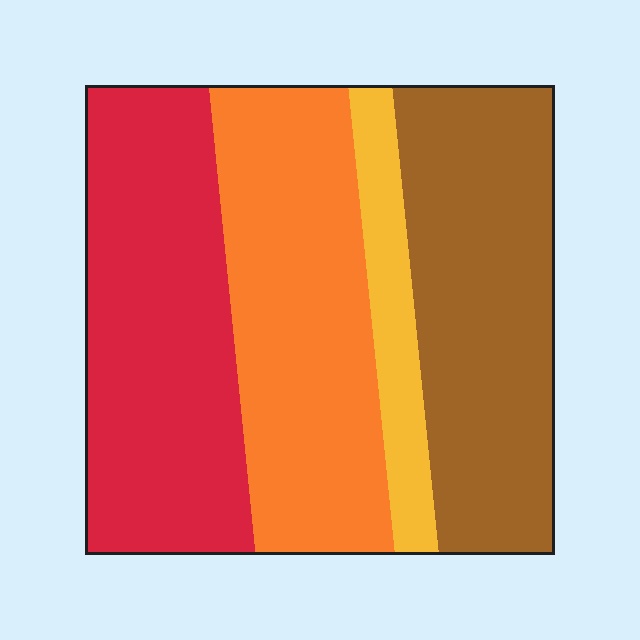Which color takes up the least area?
Yellow, at roughly 10%.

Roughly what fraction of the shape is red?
Red takes up about one third (1/3) of the shape.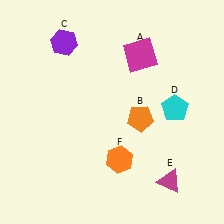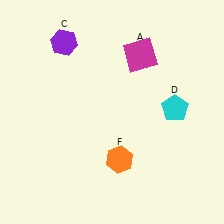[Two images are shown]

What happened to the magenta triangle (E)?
The magenta triangle (E) was removed in Image 2. It was in the bottom-right area of Image 1.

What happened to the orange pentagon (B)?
The orange pentagon (B) was removed in Image 2. It was in the bottom-right area of Image 1.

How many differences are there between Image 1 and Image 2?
There are 2 differences between the two images.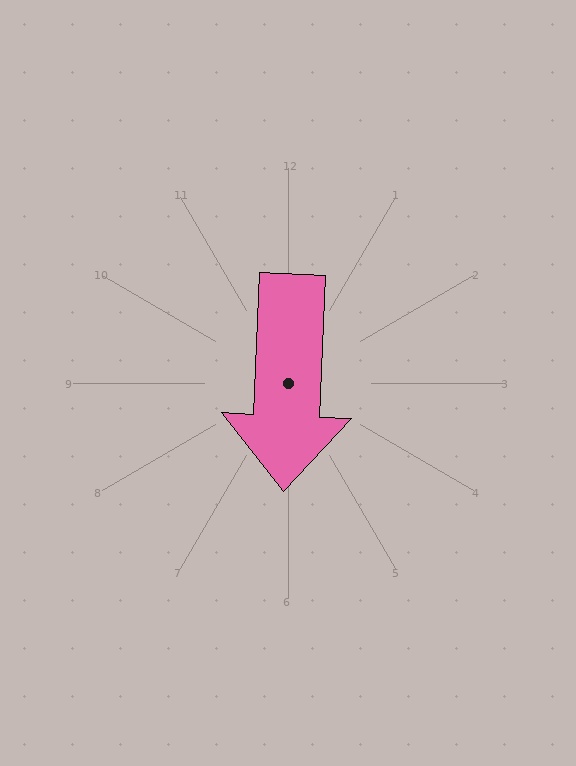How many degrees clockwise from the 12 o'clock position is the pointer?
Approximately 182 degrees.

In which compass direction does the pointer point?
South.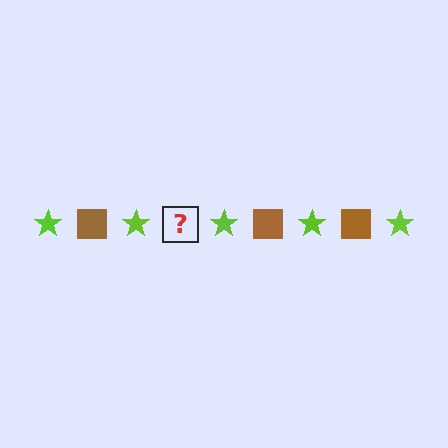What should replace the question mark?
The question mark should be replaced with a brown square.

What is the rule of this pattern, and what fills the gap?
The rule is that the pattern alternates between lime star and brown square. The gap should be filled with a brown square.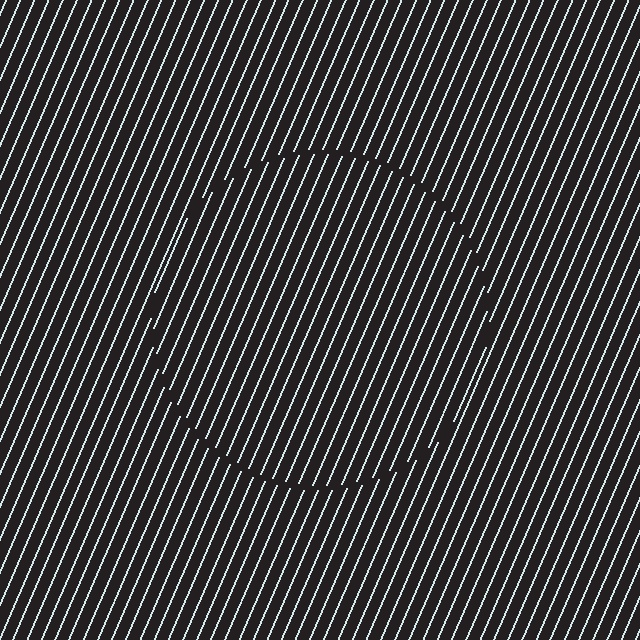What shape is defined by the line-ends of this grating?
An illusory circle. The interior of the shape contains the same grating, shifted by half a period — the contour is defined by the phase discontinuity where line-ends from the inner and outer gratings abut.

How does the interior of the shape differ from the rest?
The interior of the shape contains the same grating, shifted by half a period — the contour is defined by the phase discontinuity where line-ends from the inner and outer gratings abut.